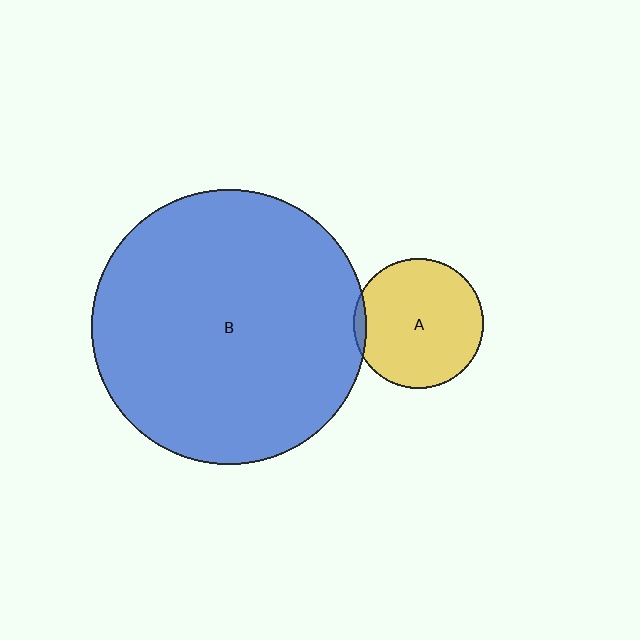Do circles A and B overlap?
Yes.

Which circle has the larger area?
Circle B (blue).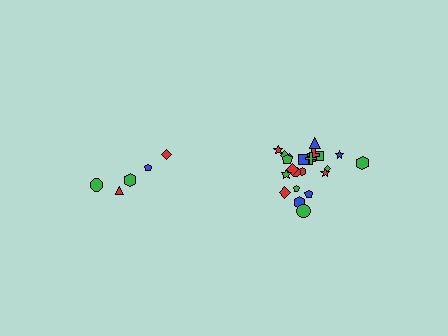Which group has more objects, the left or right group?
The right group.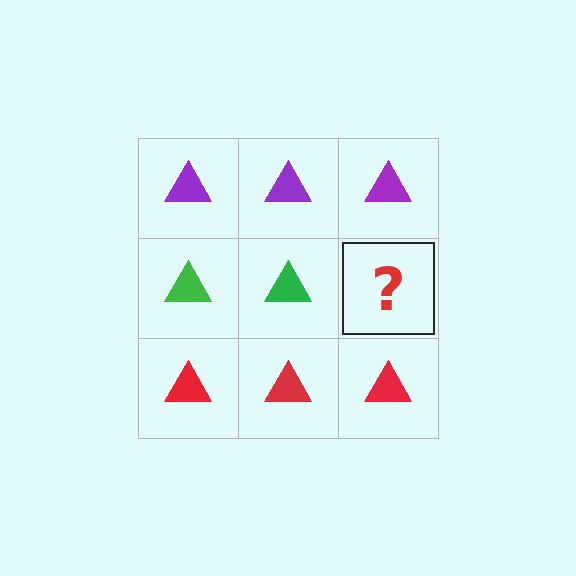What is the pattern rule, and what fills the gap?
The rule is that each row has a consistent color. The gap should be filled with a green triangle.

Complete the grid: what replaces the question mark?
The question mark should be replaced with a green triangle.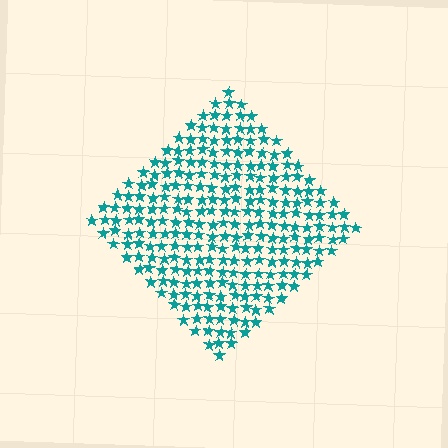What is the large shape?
The large shape is a diamond.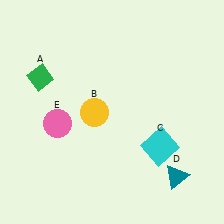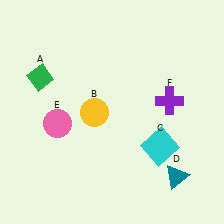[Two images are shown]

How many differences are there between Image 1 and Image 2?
There is 1 difference between the two images.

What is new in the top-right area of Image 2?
A purple cross (F) was added in the top-right area of Image 2.